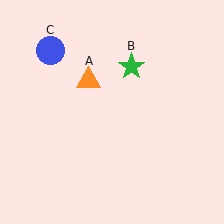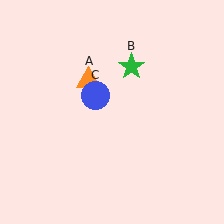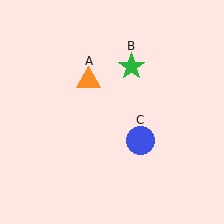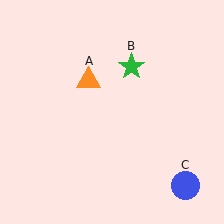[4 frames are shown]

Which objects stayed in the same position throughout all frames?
Orange triangle (object A) and green star (object B) remained stationary.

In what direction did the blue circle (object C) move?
The blue circle (object C) moved down and to the right.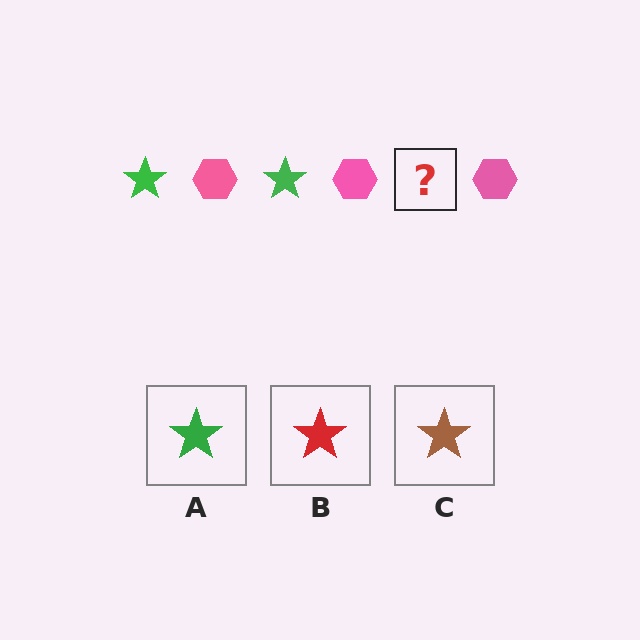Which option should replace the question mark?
Option A.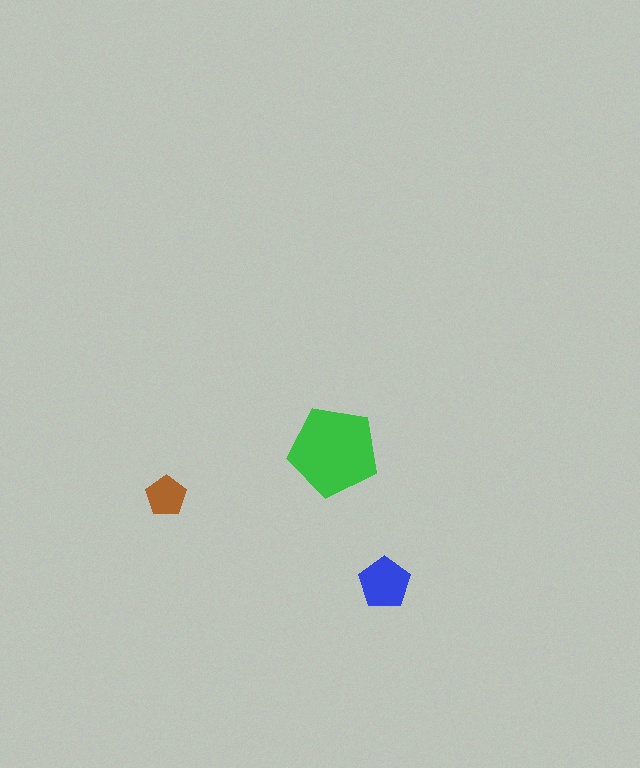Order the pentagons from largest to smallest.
the green one, the blue one, the brown one.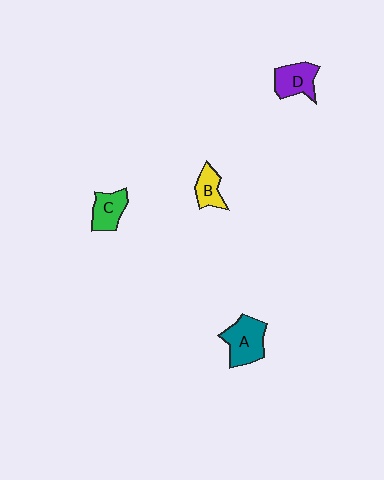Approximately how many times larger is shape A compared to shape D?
Approximately 1.3 times.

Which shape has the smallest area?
Shape B (yellow).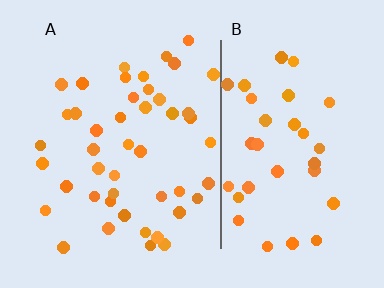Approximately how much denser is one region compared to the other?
Approximately 1.3× — region A over region B.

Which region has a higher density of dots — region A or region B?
A (the left).